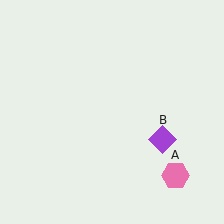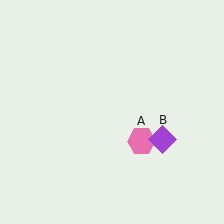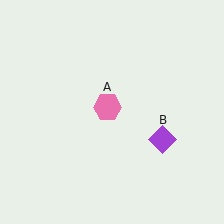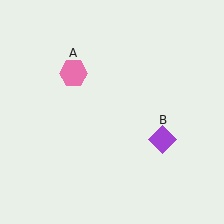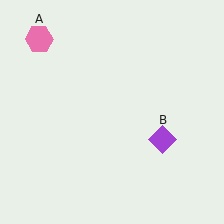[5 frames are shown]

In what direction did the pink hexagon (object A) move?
The pink hexagon (object A) moved up and to the left.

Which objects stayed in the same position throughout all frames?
Purple diamond (object B) remained stationary.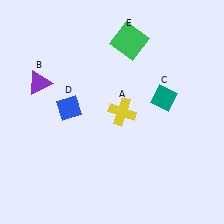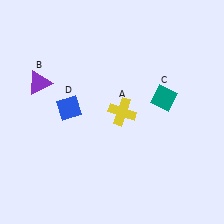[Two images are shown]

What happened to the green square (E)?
The green square (E) was removed in Image 2. It was in the top-right area of Image 1.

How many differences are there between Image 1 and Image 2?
There is 1 difference between the two images.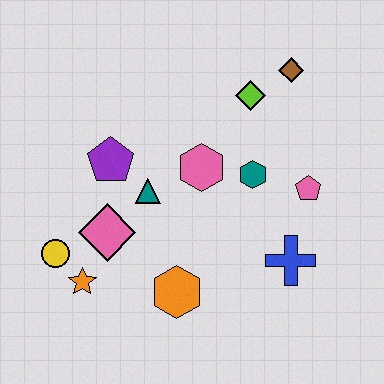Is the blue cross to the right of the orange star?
Yes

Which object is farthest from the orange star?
The brown diamond is farthest from the orange star.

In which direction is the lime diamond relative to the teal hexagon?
The lime diamond is above the teal hexagon.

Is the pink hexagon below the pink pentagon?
No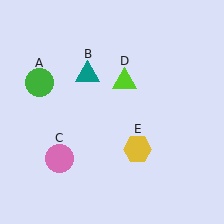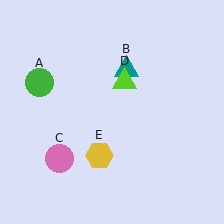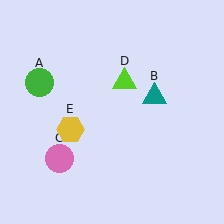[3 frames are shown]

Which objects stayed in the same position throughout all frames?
Green circle (object A) and pink circle (object C) and lime triangle (object D) remained stationary.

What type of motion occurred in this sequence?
The teal triangle (object B), yellow hexagon (object E) rotated clockwise around the center of the scene.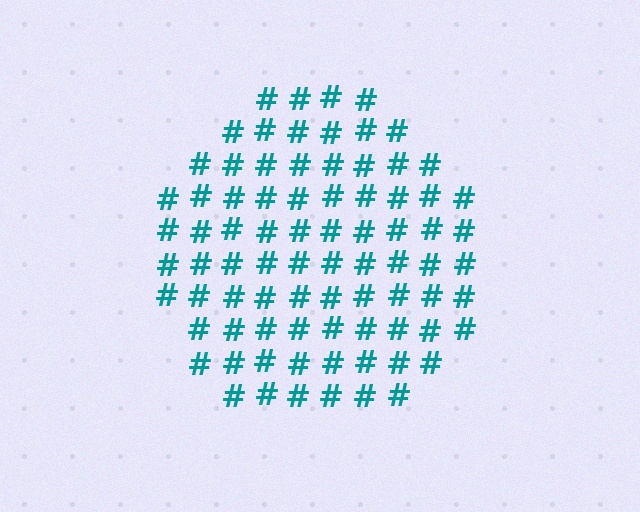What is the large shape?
The large shape is a circle.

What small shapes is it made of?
It is made of small hash symbols.